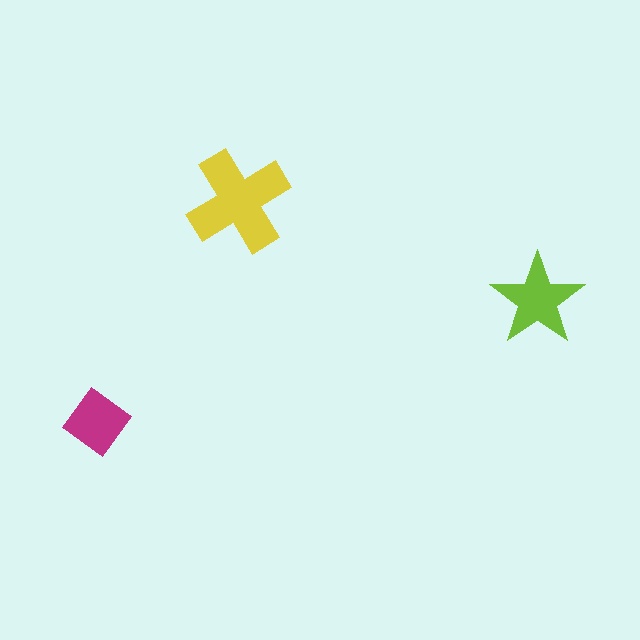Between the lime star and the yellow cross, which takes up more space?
The yellow cross.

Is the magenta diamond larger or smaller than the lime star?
Smaller.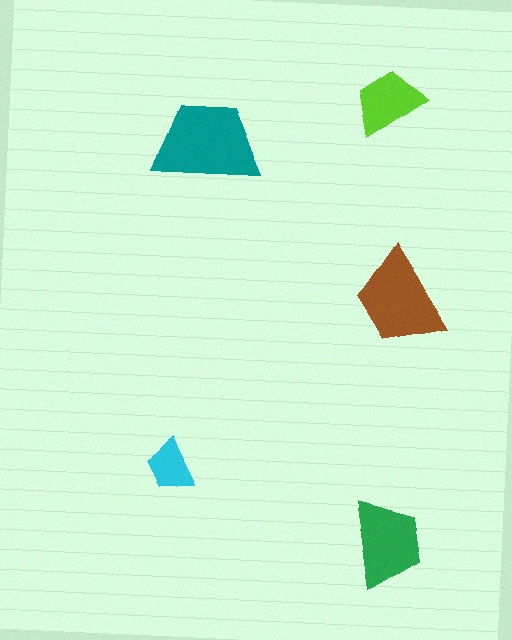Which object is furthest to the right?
The green trapezoid is rightmost.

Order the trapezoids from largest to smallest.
the teal one, the brown one, the green one, the lime one, the cyan one.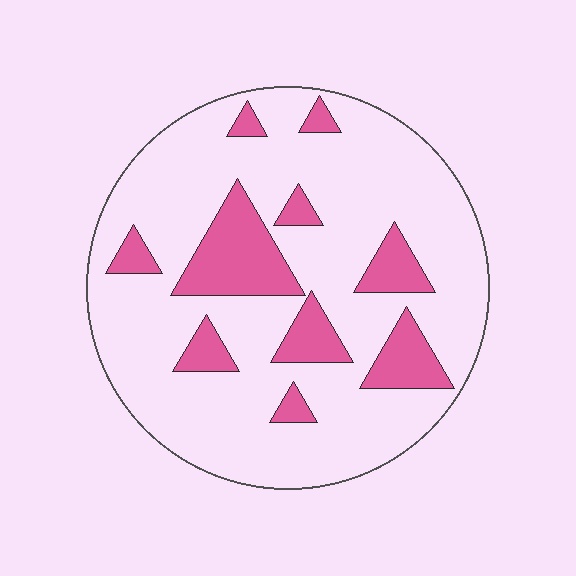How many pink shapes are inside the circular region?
10.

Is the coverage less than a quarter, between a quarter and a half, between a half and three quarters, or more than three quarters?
Less than a quarter.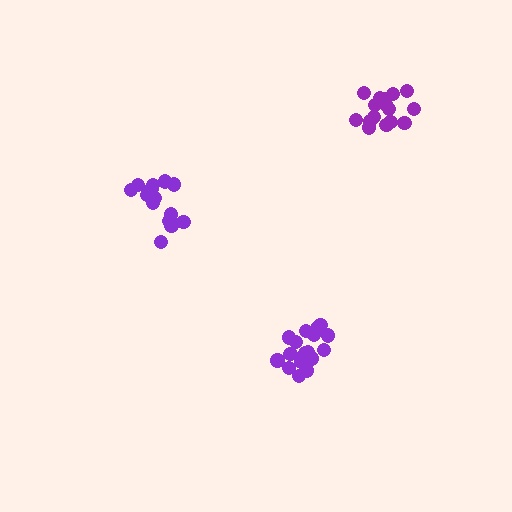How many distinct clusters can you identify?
There are 3 distinct clusters.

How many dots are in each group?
Group 1: 17 dots, Group 2: 17 dots, Group 3: 16 dots (50 total).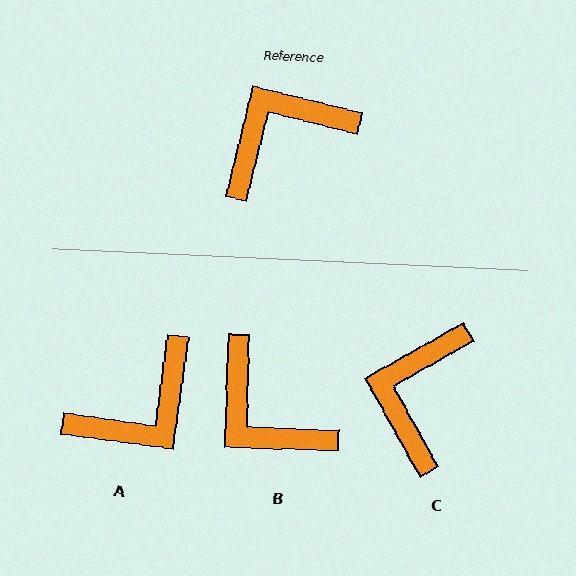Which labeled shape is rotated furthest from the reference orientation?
A, about 174 degrees away.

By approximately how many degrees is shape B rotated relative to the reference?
Approximately 102 degrees counter-clockwise.